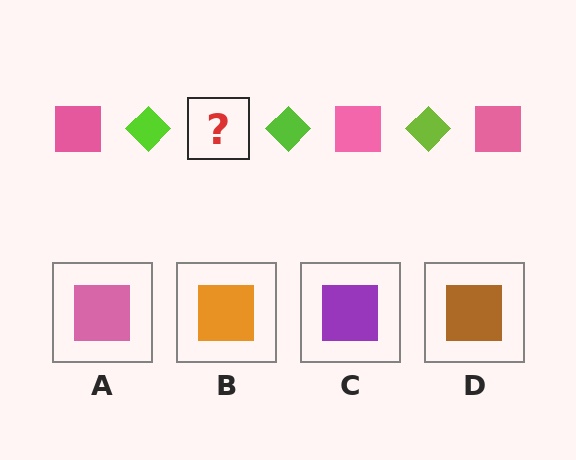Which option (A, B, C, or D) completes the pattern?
A.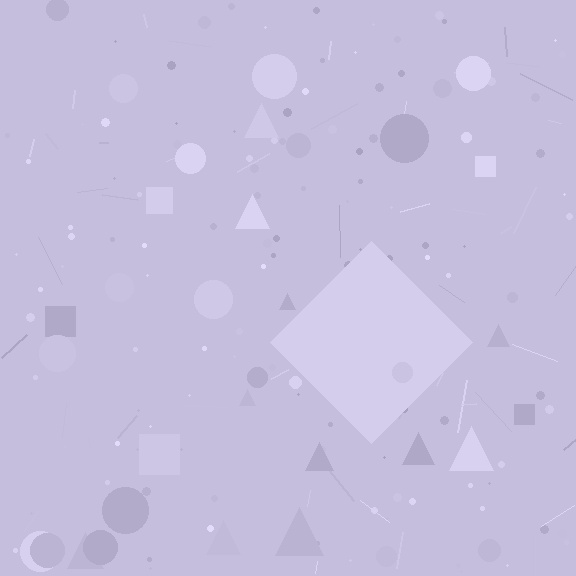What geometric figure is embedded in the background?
A diamond is embedded in the background.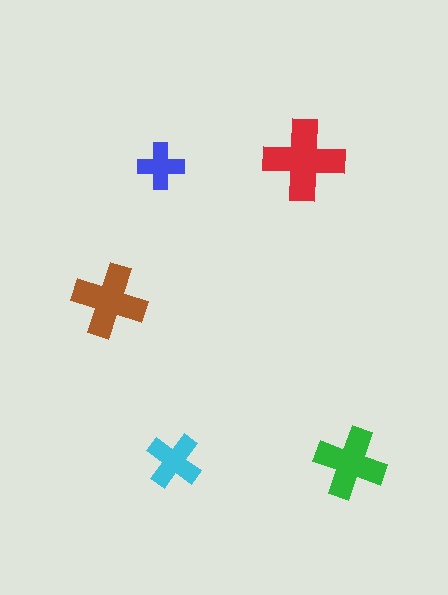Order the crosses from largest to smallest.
the red one, the brown one, the green one, the cyan one, the blue one.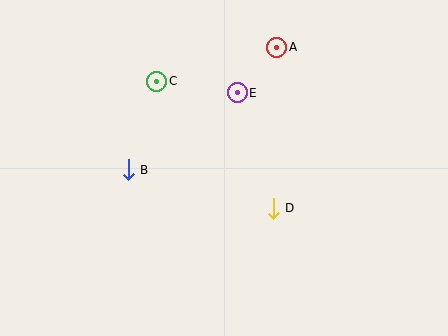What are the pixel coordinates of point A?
Point A is at (277, 47).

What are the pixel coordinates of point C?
Point C is at (157, 81).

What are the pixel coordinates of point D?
Point D is at (273, 208).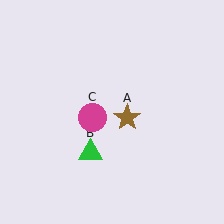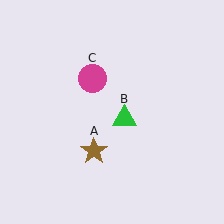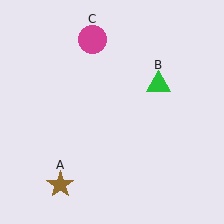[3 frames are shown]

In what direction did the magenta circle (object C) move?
The magenta circle (object C) moved up.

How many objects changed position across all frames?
3 objects changed position: brown star (object A), green triangle (object B), magenta circle (object C).